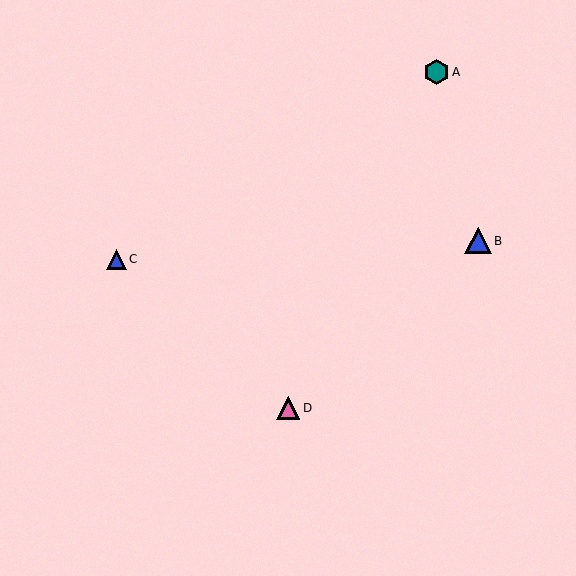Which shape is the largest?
The blue triangle (labeled B) is the largest.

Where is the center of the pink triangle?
The center of the pink triangle is at (288, 408).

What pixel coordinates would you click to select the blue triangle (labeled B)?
Click at (478, 241) to select the blue triangle B.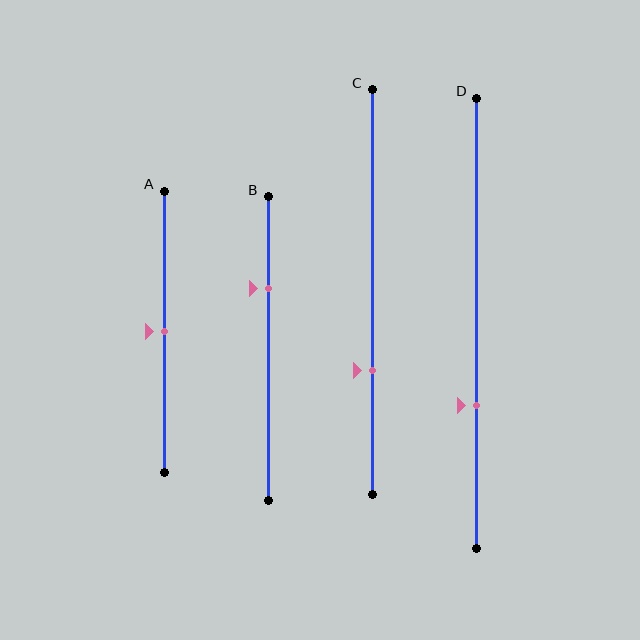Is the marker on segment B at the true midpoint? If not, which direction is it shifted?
No, the marker on segment B is shifted upward by about 20% of the segment length.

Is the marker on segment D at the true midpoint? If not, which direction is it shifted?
No, the marker on segment D is shifted downward by about 18% of the segment length.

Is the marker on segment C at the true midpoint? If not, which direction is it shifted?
No, the marker on segment C is shifted downward by about 19% of the segment length.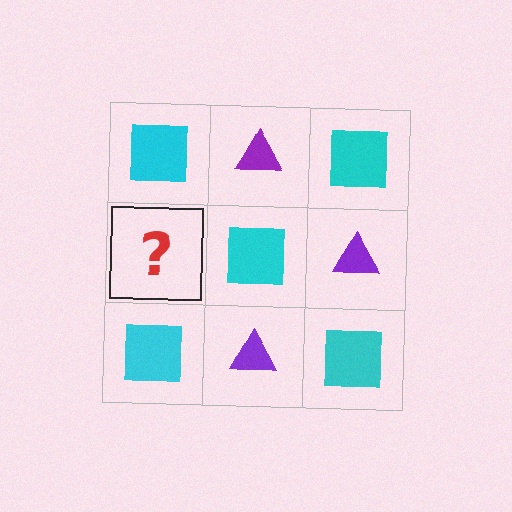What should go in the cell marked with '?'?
The missing cell should contain a purple triangle.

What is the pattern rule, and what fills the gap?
The rule is that it alternates cyan square and purple triangle in a checkerboard pattern. The gap should be filled with a purple triangle.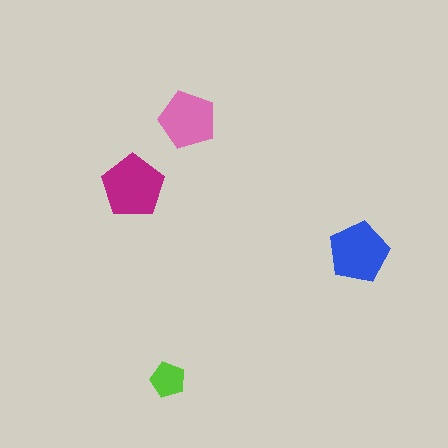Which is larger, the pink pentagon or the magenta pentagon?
The magenta one.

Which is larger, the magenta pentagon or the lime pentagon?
The magenta one.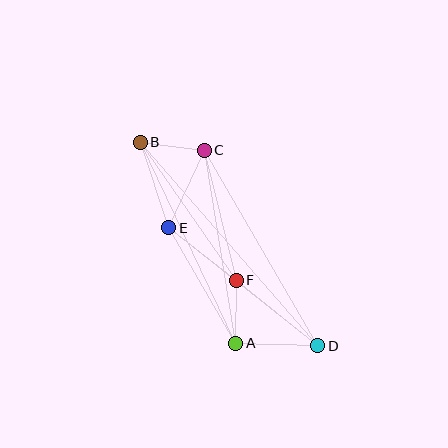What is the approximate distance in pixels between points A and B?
The distance between A and B is approximately 223 pixels.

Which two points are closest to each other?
Points A and F are closest to each other.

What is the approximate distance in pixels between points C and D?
The distance between C and D is approximately 226 pixels.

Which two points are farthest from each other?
Points B and D are farthest from each other.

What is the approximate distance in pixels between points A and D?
The distance between A and D is approximately 82 pixels.